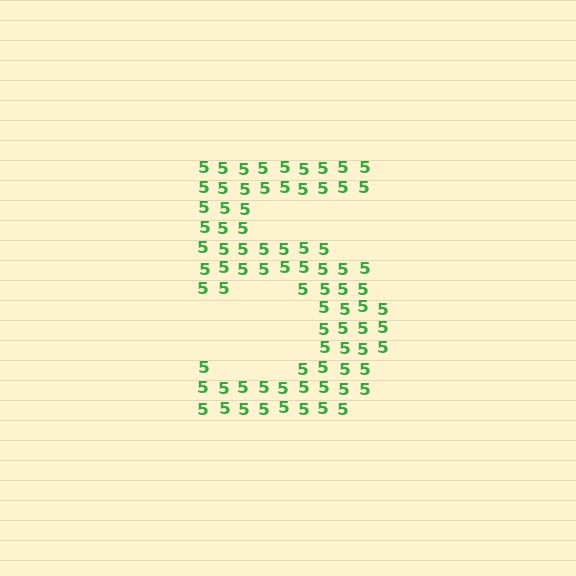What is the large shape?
The large shape is the digit 5.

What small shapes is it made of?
It is made of small digit 5's.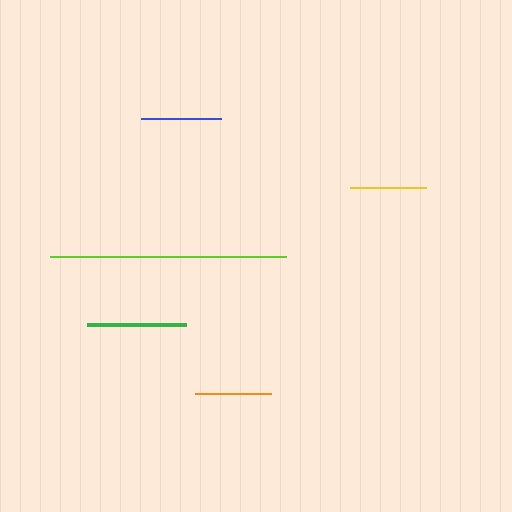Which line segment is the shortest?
The orange line is the shortest at approximately 75 pixels.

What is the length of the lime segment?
The lime segment is approximately 235 pixels long.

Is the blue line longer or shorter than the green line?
The green line is longer than the blue line.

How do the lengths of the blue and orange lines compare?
The blue and orange lines are approximately the same length.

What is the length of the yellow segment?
The yellow segment is approximately 77 pixels long.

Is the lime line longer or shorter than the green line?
The lime line is longer than the green line.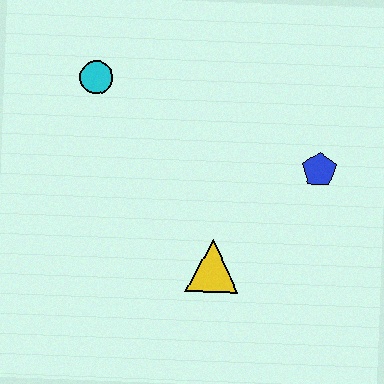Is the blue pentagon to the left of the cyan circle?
No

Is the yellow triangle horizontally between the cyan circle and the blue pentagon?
Yes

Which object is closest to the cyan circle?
The yellow triangle is closest to the cyan circle.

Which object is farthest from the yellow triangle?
The cyan circle is farthest from the yellow triangle.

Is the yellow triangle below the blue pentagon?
Yes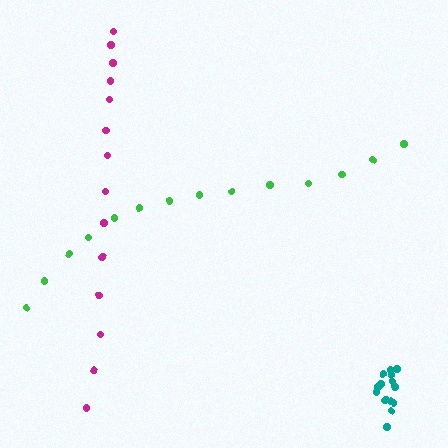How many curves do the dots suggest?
There are 3 distinct paths.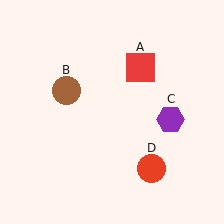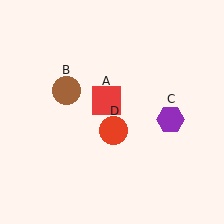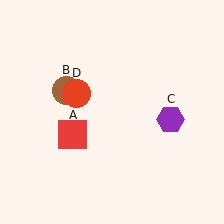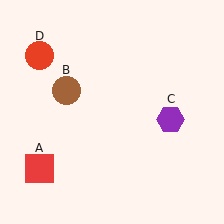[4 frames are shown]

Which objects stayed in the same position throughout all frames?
Brown circle (object B) and purple hexagon (object C) remained stationary.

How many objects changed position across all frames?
2 objects changed position: red square (object A), red circle (object D).